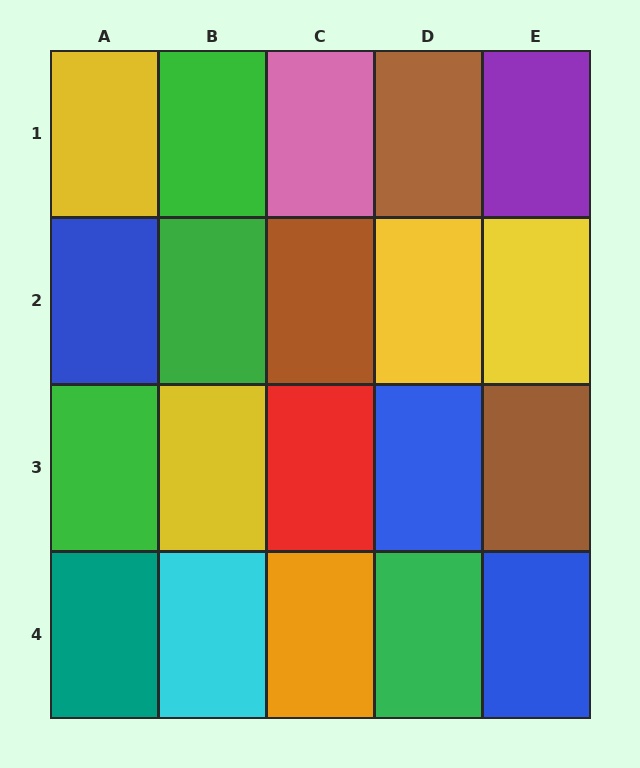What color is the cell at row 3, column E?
Brown.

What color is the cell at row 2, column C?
Brown.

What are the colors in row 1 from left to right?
Yellow, green, pink, brown, purple.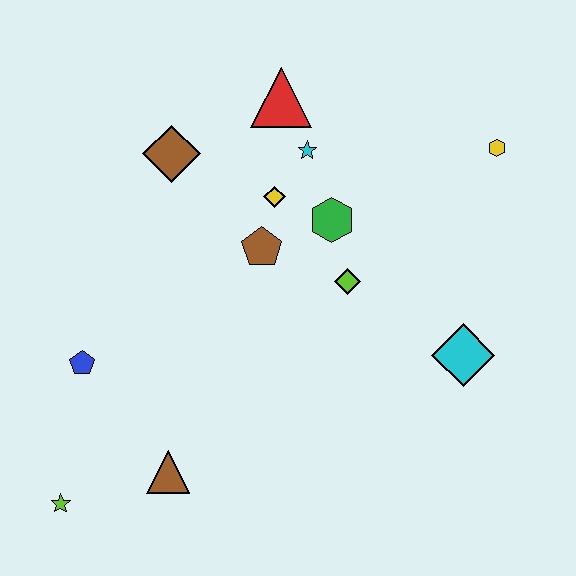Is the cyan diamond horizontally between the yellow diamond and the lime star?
No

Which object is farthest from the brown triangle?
The yellow hexagon is farthest from the brown triangle.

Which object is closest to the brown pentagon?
The yellow diamond is closest to the brown pentagon.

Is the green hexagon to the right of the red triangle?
Yes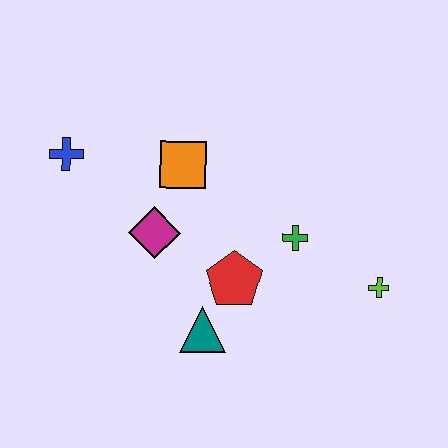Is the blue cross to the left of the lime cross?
Yes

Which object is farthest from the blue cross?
The lime cross is farthest from the blue cross.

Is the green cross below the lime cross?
No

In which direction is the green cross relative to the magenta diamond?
The green cross is to the right of the magenta diamond.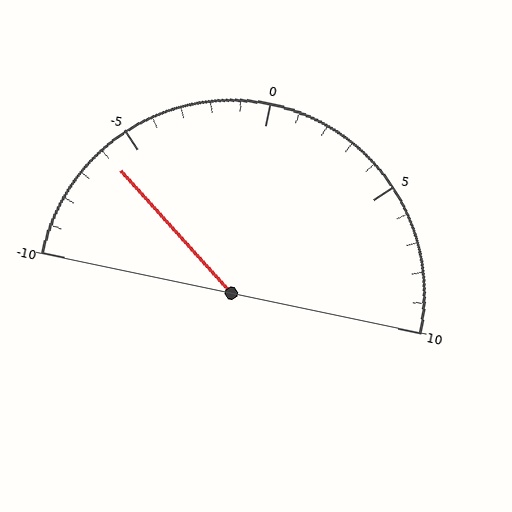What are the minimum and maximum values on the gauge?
The gauge ranges from -10 to 10.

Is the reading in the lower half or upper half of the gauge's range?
The reading is in the lower half of the range (-10 to 10).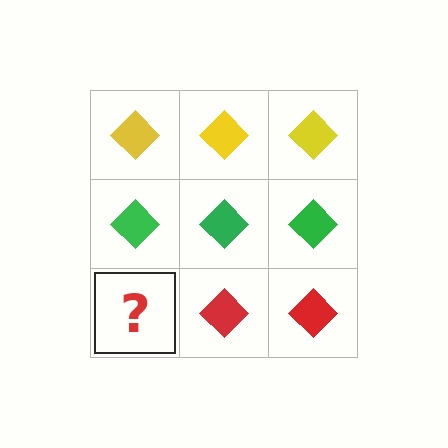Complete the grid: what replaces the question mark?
The question mark should be replaced with a red diamond.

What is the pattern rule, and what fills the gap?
The rule is that each row has a consistent color. The gap should be filled with a red diamond.